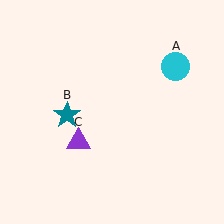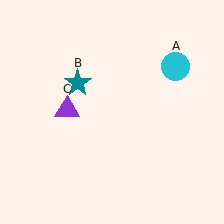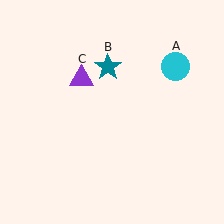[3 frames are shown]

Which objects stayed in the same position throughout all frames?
Cyan circle (object A) remained stationary.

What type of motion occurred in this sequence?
The teal star (object B), purple triangle (object C) rotated clockwise around the center of the scene.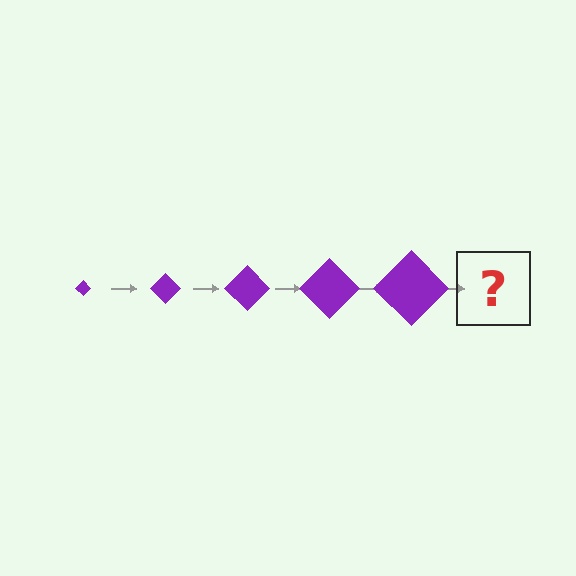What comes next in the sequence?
The next element should be a purple diamond, larger than the previous one.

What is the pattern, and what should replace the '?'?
The pattern is that the diamond gets progressively larger each step. The '?' should be a purple diamond, larger than the previous one.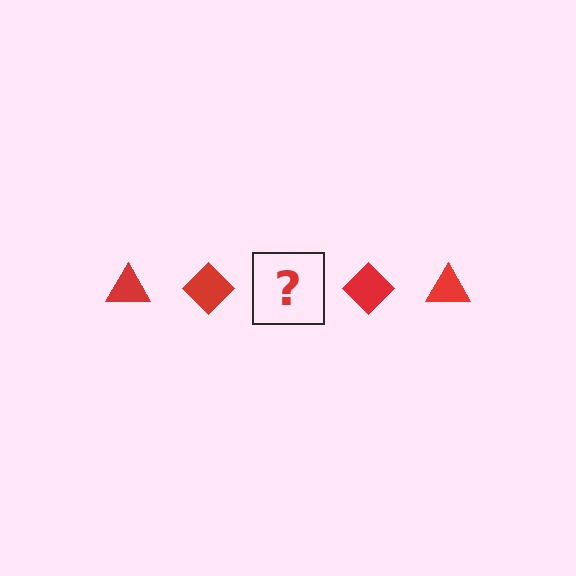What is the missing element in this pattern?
The missing element is a red triangle.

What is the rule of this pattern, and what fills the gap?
The rule is that the pattern cycles through triangle, diamond shapes in red. The gap should be filled with a red triangle.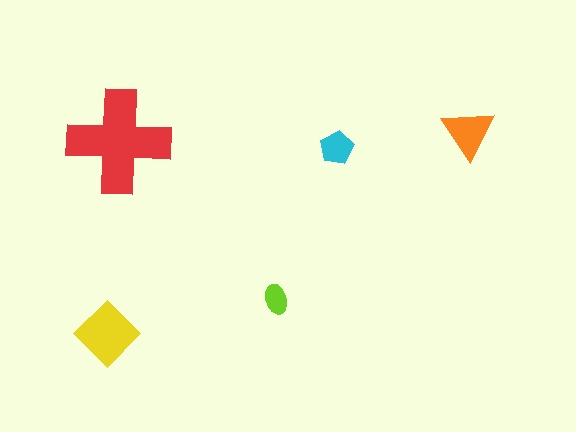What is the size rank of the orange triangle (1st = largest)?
3rd.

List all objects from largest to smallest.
The red cross, the yellow diamond, the orange triangle, the cyan pentagon, the lime ellipse.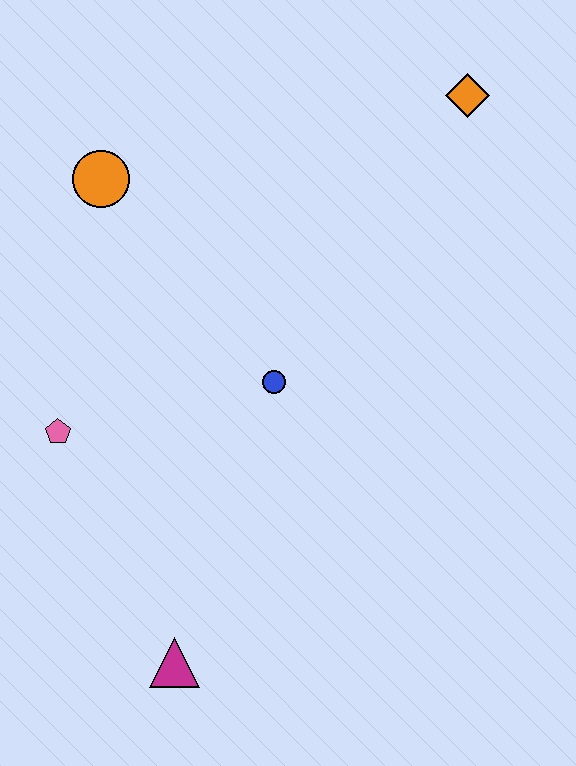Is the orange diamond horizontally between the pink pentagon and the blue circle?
No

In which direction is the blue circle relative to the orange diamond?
The blue circle is below the orange diamond.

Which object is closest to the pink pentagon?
The blue circle is closest to the pink pentagon.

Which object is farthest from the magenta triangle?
The orange diamond is farthest from the magenta triangle.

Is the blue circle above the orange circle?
No